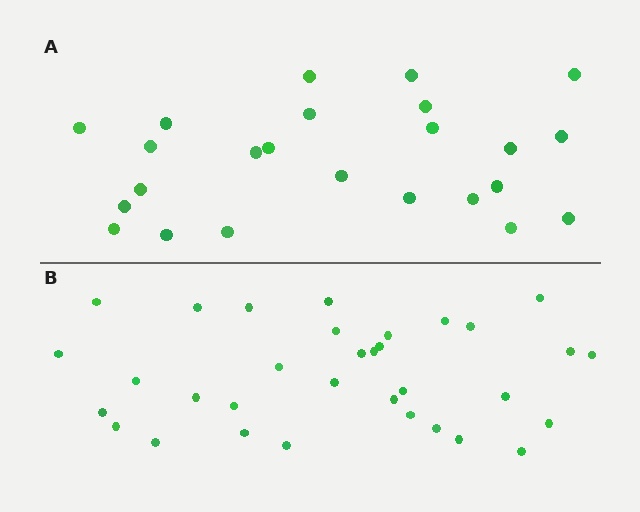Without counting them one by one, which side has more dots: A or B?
Region B (the bottom region) has more dots.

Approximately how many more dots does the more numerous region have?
Region B has roughly 8 or so more dots than region A.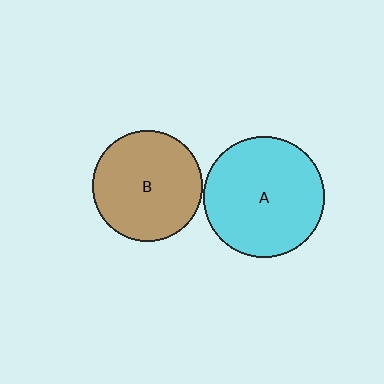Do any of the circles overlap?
No, none of the circles overlap.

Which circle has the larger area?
Circle A (cyan).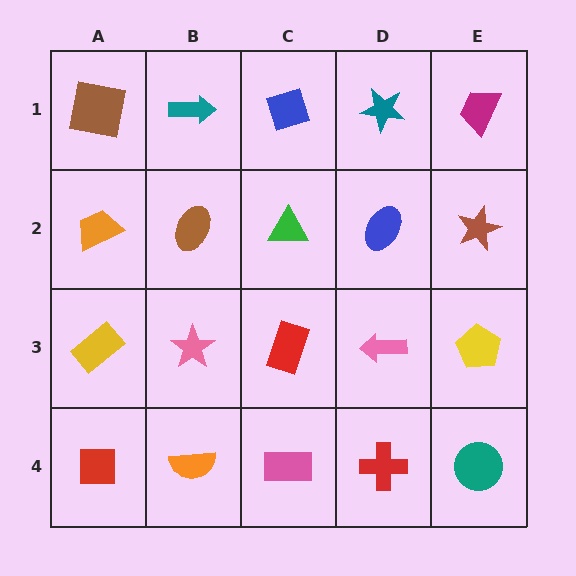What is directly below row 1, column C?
A green triangle.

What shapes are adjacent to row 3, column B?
A brown ellipse (row 2, column B), an orange semicircle (row 4, column B), a yellow rectangle (row 3, column A), a red rectangle (row 3, column C).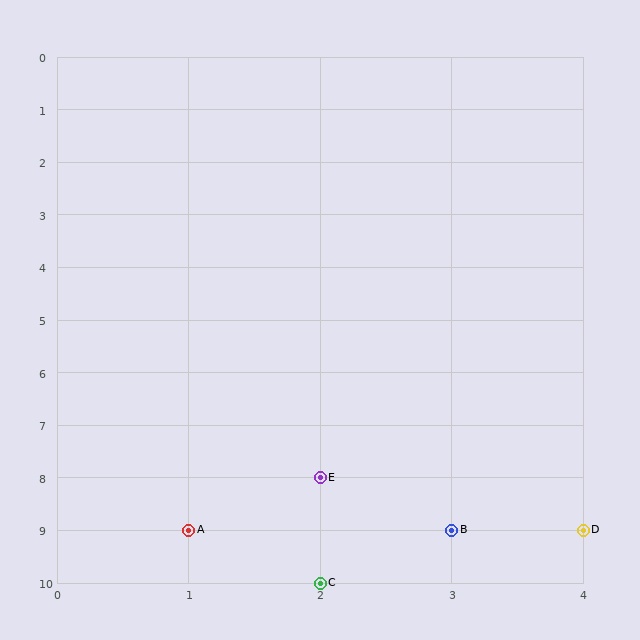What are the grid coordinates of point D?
Point D is at grid coordinates (4, 9).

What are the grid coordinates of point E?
Point E is at grid coordinates (2, 8).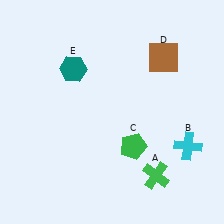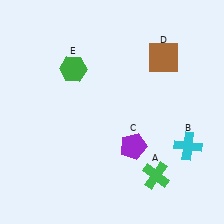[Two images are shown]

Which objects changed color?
C changed from green to purple. E changed from teal to green.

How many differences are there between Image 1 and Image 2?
There are 2 differences between the two images.